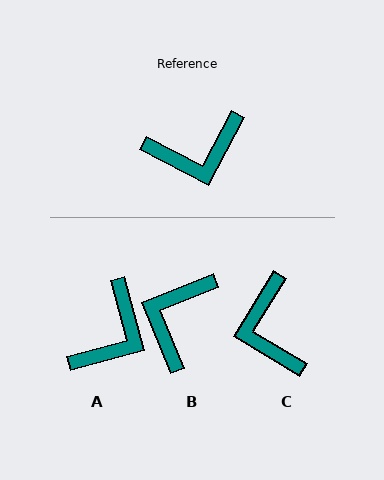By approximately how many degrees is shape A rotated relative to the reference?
Approximately 43 degrees counter-clockwise.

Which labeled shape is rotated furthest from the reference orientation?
B, about 131 degrees away.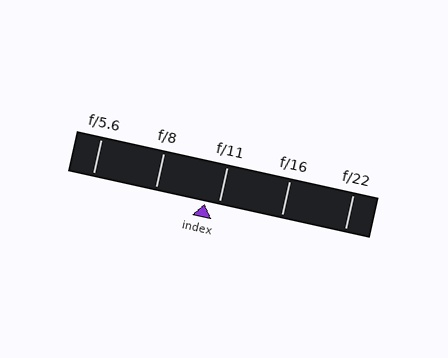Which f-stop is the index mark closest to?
The index mark is closest to f/11.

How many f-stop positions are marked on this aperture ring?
There are 5 f-stop positions marked.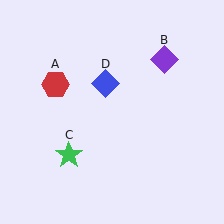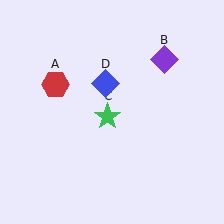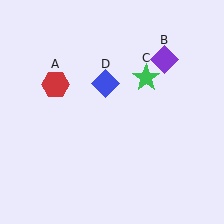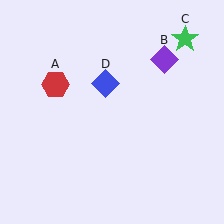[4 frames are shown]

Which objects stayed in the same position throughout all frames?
Red hexagon (object A) and purple diamond (object B) and blue diamond (object D) remained stationary.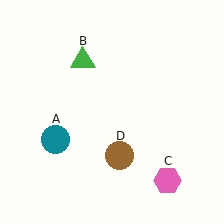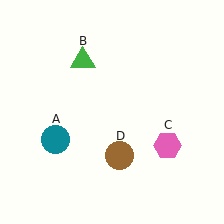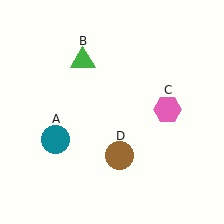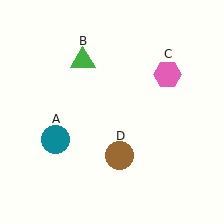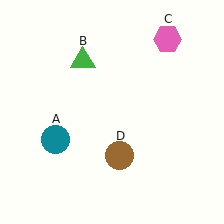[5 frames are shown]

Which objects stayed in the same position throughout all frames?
Teal circle (object A) and green triangle (object B) and brown circle (object D) remained stationary.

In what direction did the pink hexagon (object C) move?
The pink hexagon (object C) moved up.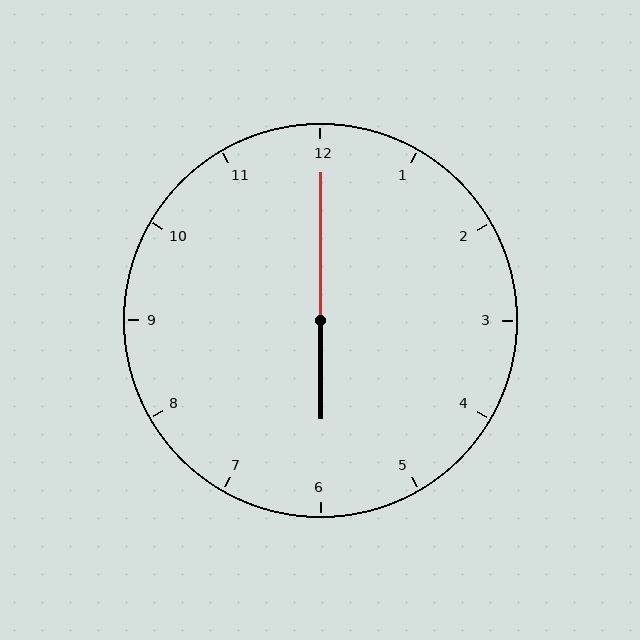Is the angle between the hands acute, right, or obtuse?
It is obtuse.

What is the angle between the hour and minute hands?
Approximately 180 degrees.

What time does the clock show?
6:00.